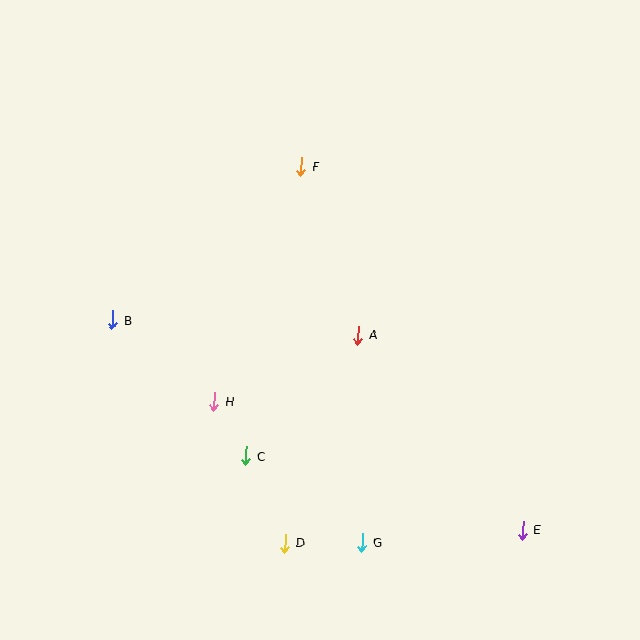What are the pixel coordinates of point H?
Point H is at (214, 401).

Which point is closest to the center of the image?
Point A at (358, 335) is closest to the center.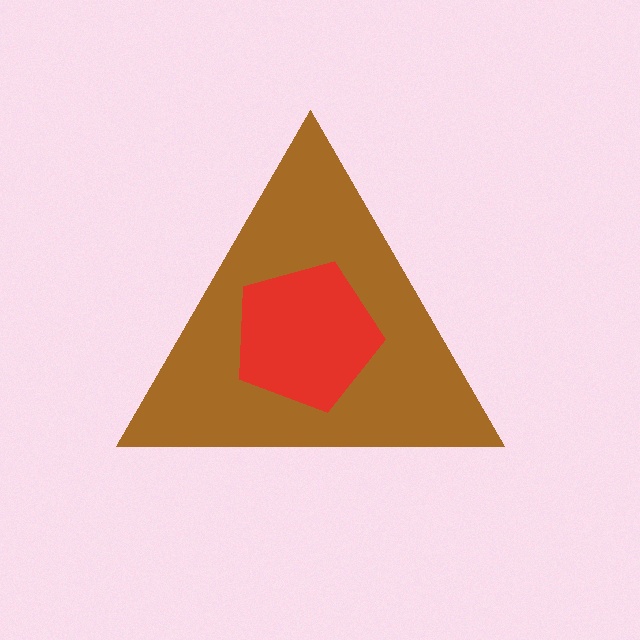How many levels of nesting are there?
2.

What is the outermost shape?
The brown triangle.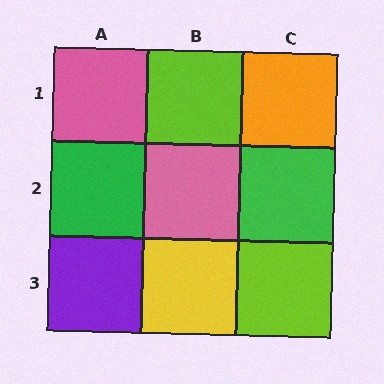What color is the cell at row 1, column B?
Lime.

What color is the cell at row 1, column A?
Pink.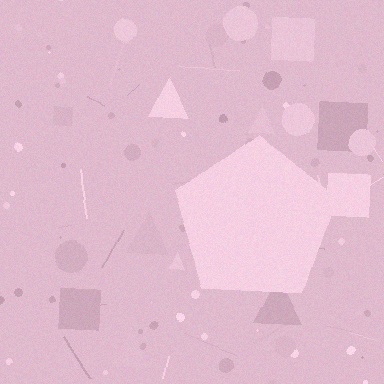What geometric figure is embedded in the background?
A pentagon is embedded in the background.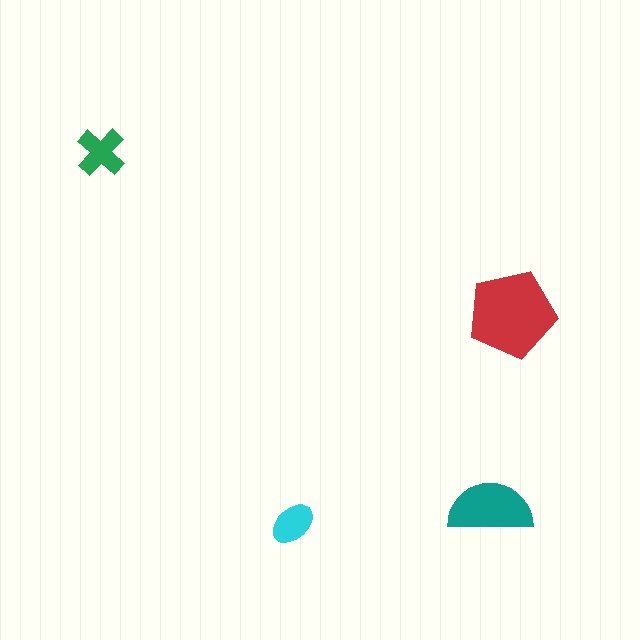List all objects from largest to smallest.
The red pentagon, the teal semicircle, the green cross, the cyan ellipse.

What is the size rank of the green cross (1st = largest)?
3rd.